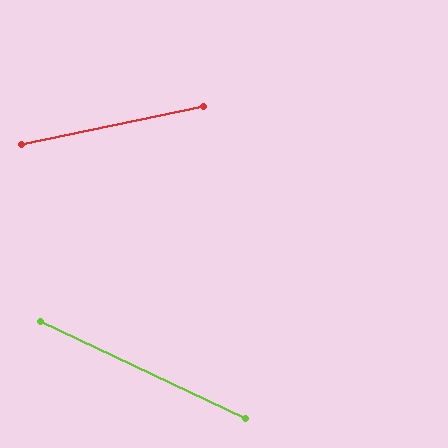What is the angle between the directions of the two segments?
Approximately 37 degrees.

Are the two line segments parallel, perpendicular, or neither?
Neither parallel nor perpendicular — they differ by about 37°.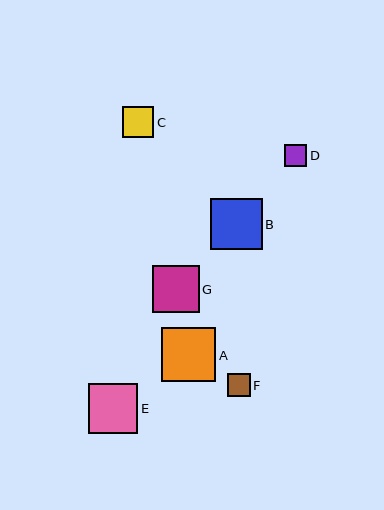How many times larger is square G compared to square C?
Square G is approximately 1.5 times the size of square C.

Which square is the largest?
Square A is the largest with a size of approximately 55 pixels.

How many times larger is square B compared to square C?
Square B is approximately 1.6 times the size of square C.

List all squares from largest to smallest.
From largest to smallest: A, B, E, G, C, F, D.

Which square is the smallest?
Square D is the smallest with a size of approximately 22 pixels.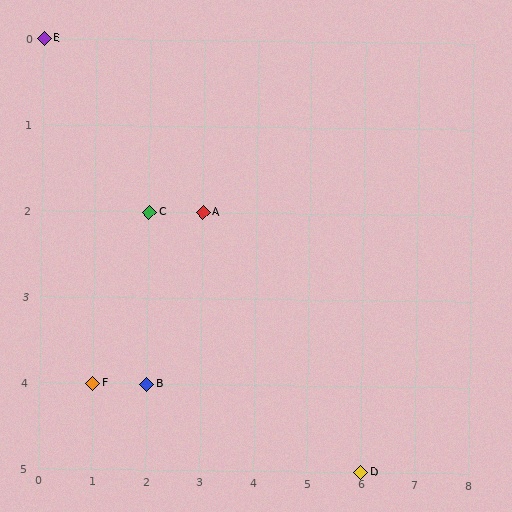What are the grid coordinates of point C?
Point C is at grid coordinates (2, 2).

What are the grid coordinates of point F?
Point F is at grid coordinates (1, 4).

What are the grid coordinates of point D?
Point D is at grid coordinates (6, 5).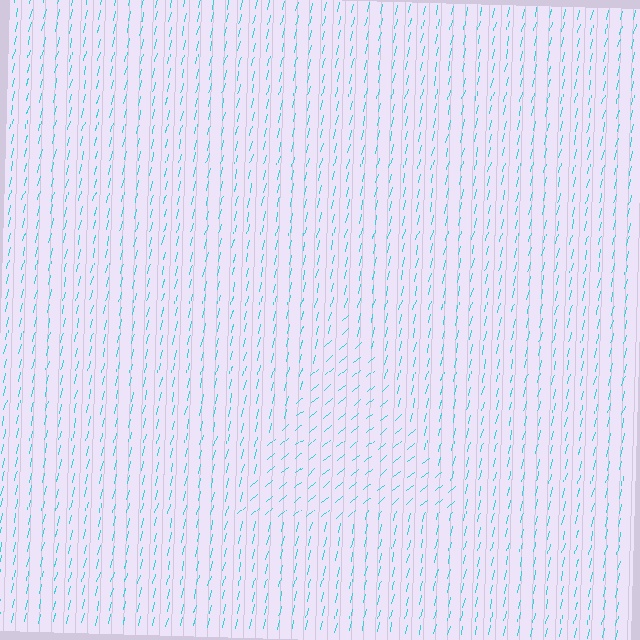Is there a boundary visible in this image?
Yes, there is a texture boundary formed by a change in line orientation.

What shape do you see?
I see a triangle.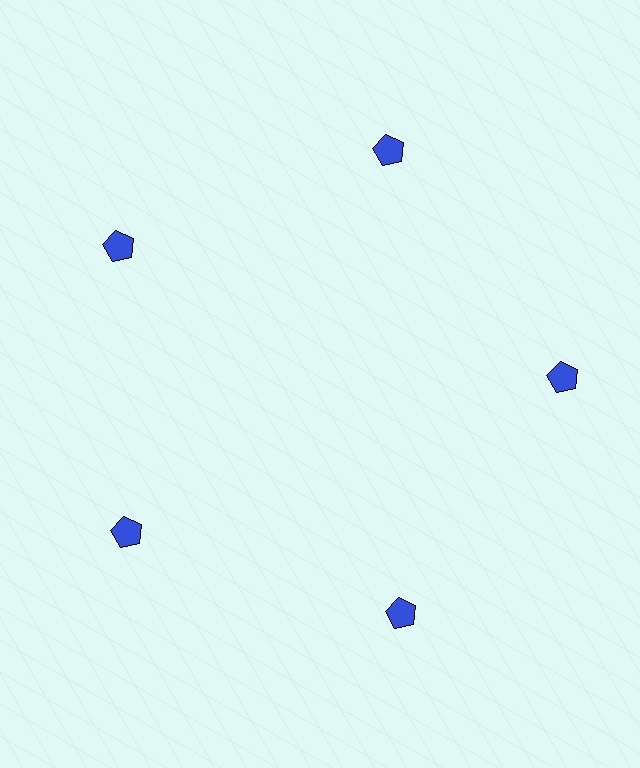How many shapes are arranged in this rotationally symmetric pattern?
There are 5 shapes, arranged in 5 groups of 1.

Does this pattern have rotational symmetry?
Yes, this pattern has 5-fold rotational symmetry. It looks the same after rotating 72 degrees around the center.